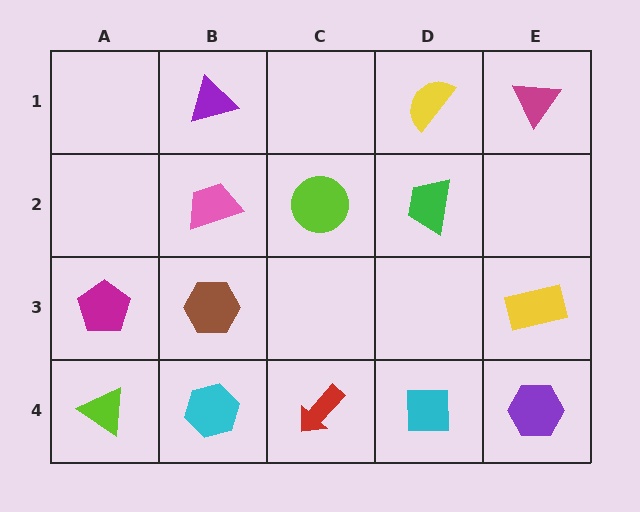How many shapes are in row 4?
5 shapes.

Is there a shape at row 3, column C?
No, that cell is empty.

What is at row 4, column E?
A purple hexagon.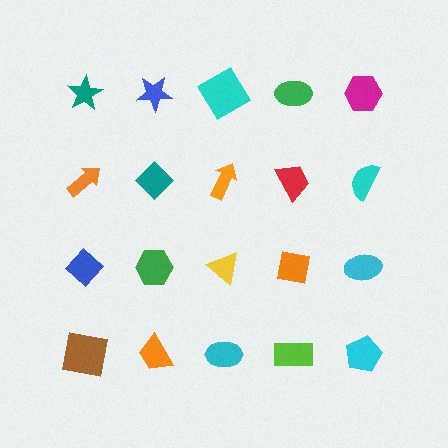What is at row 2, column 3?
An orange arrow.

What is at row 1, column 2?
A blue star.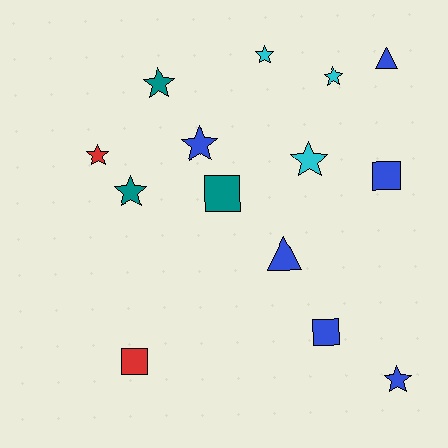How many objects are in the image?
There are 14 objects.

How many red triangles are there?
There are no red triangles.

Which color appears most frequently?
Blue, with 6 objects.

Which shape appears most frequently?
Star, with 8 objects.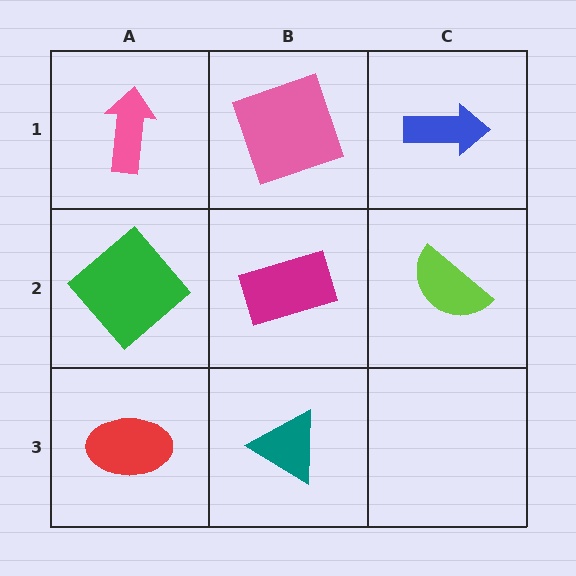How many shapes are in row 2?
3 shapes.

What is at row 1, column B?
A pink square.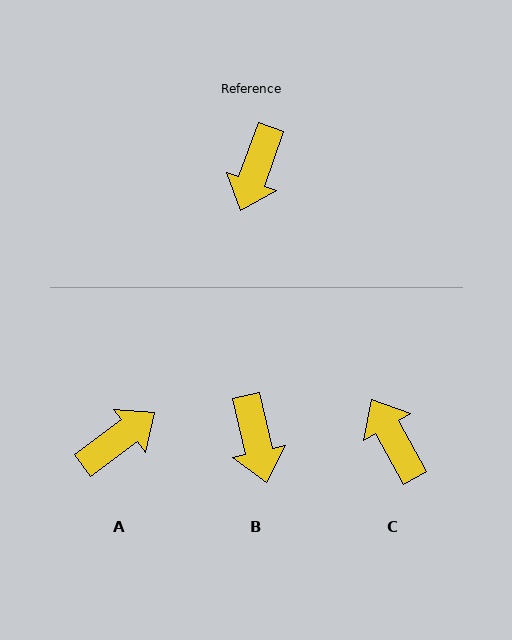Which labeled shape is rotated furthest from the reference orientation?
A, about 146 degrees away.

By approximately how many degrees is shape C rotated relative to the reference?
Approximately 131 degrees clockwise.